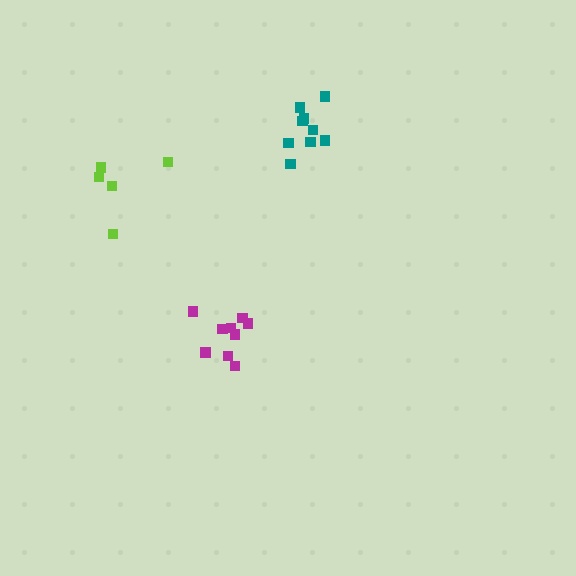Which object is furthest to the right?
The teal cluster is rightmost.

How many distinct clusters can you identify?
There are 3 distinct clusters.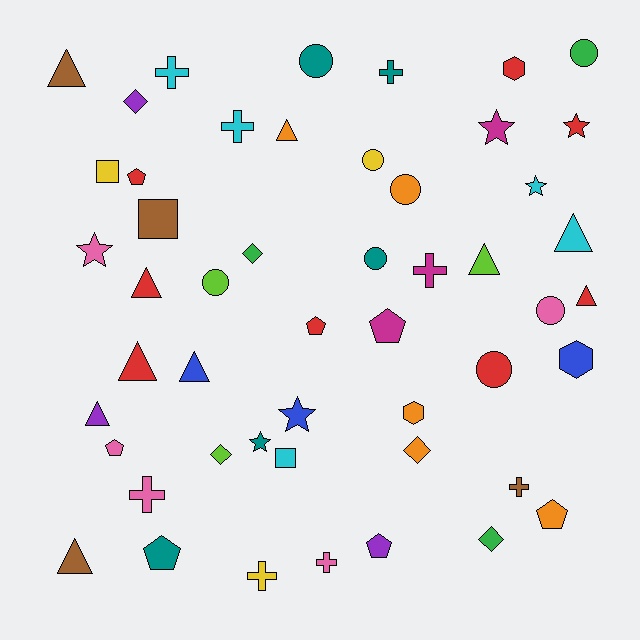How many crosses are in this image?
There are 8 crosses.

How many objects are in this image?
There are 50 objects.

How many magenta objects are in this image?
There are 3 magenta objects.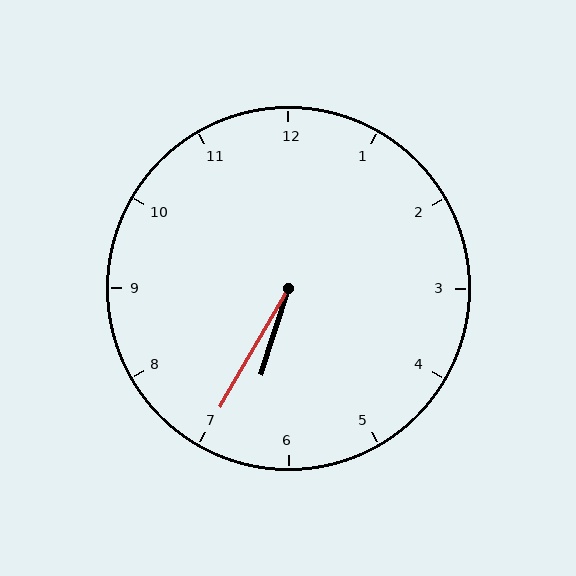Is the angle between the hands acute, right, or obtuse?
It is acute.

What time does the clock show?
6:35.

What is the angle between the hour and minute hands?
Approximately 12 degrees.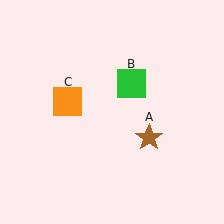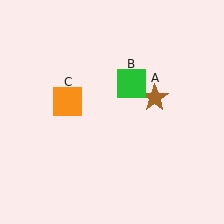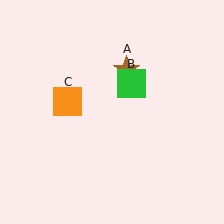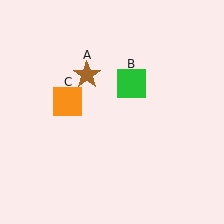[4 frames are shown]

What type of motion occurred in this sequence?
The brown star (object A) rotated counterclockwise around the center of the scene.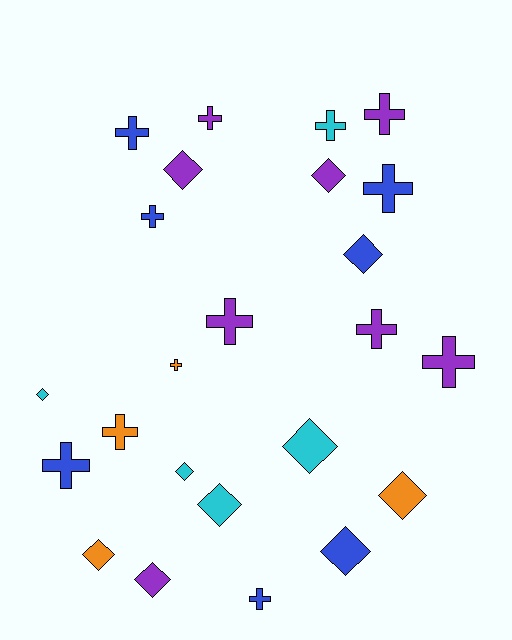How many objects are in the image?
There are 24 objects.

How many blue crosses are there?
There are 5 blue crosses.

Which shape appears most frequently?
Cross, with 13 objects.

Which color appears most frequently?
Purple, with 8 objects.